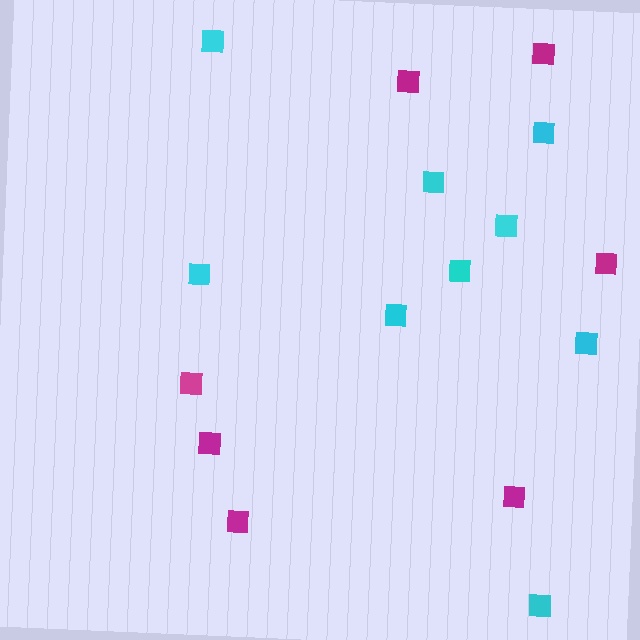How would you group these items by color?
There are 2 groups: one group of cyan squares (9) and one group of magenta squares (7).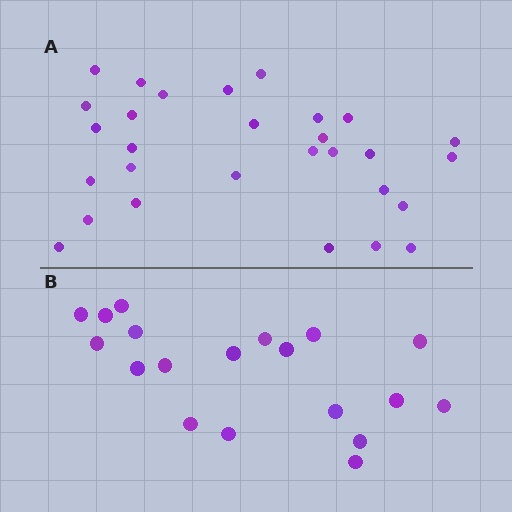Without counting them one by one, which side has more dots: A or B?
Region A (the top region) has more dots.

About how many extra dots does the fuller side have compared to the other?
Region A has roughly 10 or so more dots than region B.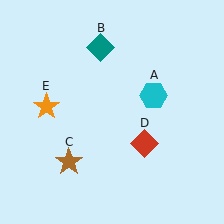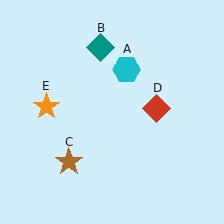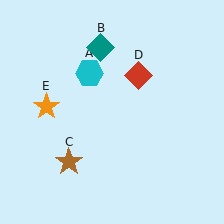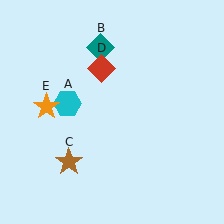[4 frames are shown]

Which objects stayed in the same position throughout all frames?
Teal diamond (object B) and brown star (object C) and orange star (object E) remained stationary.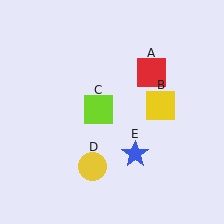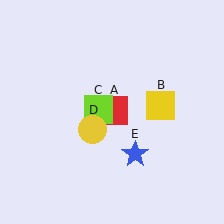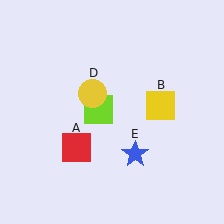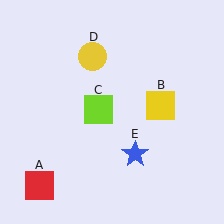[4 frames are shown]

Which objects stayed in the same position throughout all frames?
Yellow square (object B) and lime square (object C) and blue star (object E) remained stationary.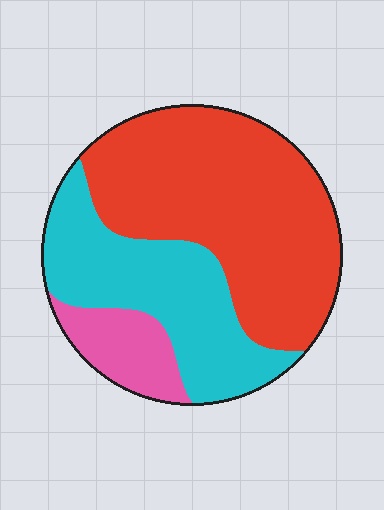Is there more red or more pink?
Red.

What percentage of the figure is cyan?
Cyan covers around 35% of the figure.